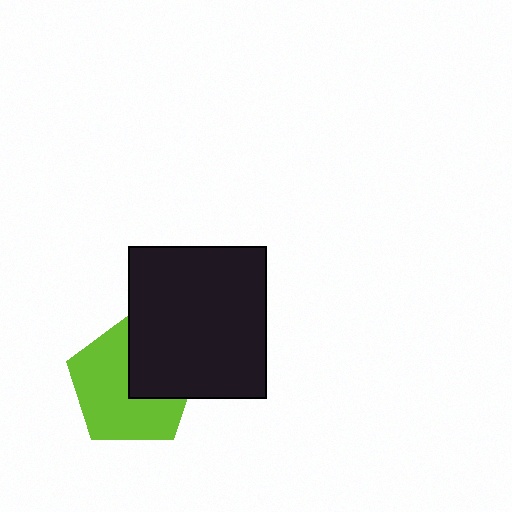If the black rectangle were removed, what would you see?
You would see the complete lime pentagon.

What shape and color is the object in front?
The object in front is a black rectangle.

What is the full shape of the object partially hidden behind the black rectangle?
The partially hidden object is a lime pentagon.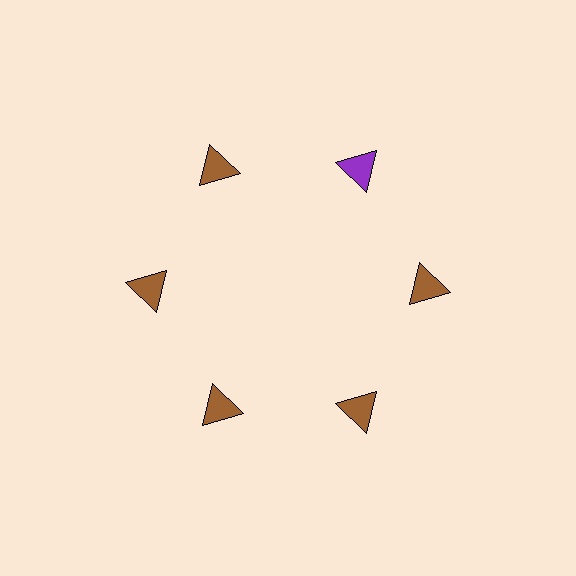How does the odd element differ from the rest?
It has a different color: purple instead of brown.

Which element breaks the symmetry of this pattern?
The purple triangle at roughly the 1 o'clock position breaks the symmetry. All other shapes are brown triangles.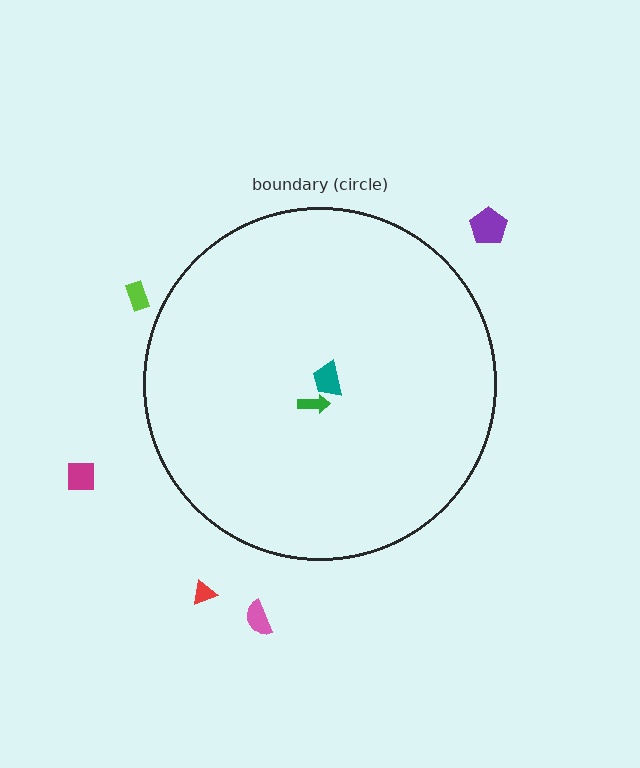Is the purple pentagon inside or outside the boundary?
Outside.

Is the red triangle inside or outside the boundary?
Outside.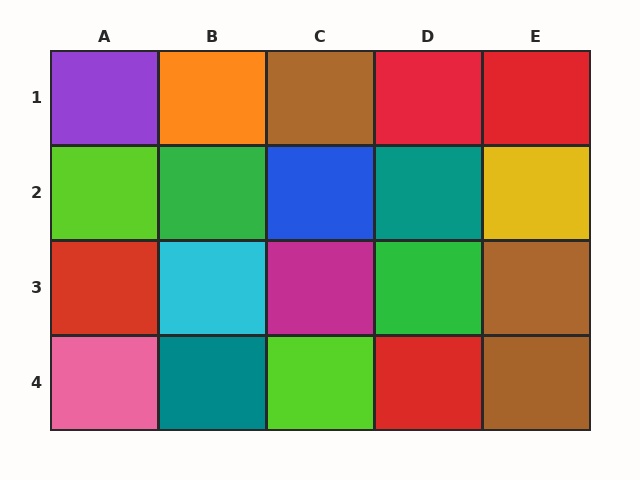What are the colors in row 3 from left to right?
Red, cyan, magenta, green, brown.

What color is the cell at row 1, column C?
Brown.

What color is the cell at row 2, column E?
Yellow.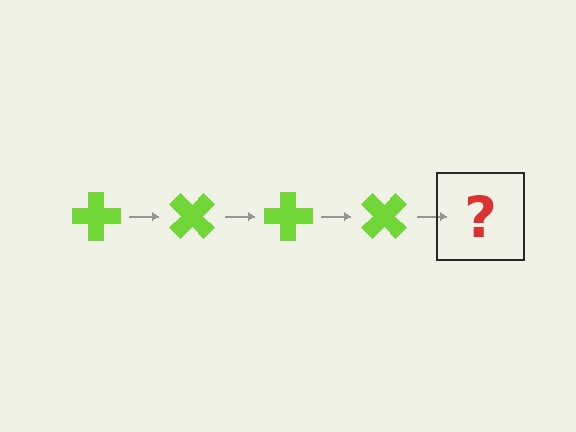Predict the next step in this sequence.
The next step is a lime cross rotated 180 degrees.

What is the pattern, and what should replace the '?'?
The pattern is that the cross rotates 45 degrees each step. The '?' should be a lime cross rotated 180 degrees.